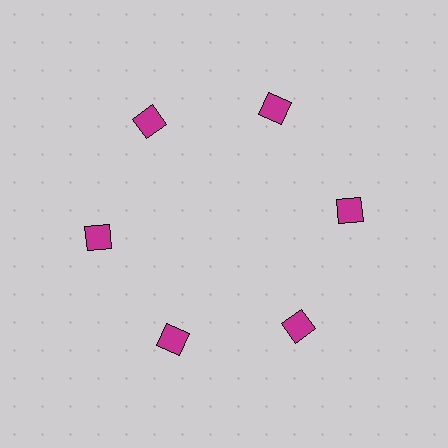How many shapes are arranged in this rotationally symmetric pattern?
There are 6 shapes, arranged in 6 groups of 1.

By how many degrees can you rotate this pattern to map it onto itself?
The pattern maps onto itself every 60 degrees of rotation.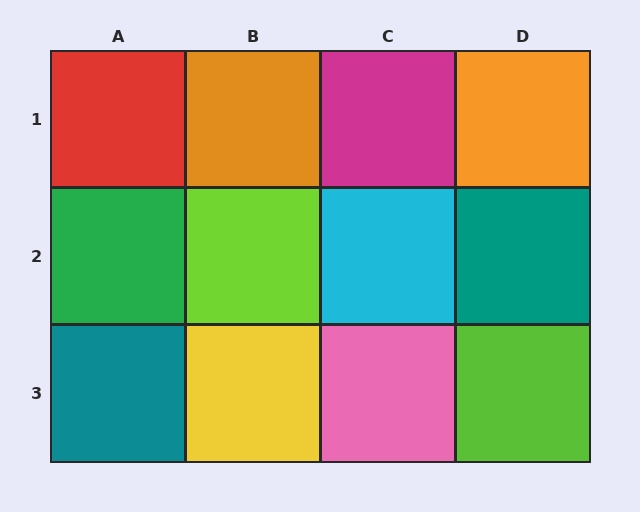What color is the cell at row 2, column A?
Green.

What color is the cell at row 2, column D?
Teal.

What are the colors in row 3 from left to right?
Teal, yellow, pink, lime.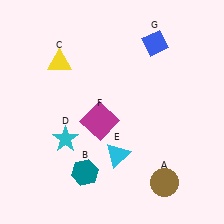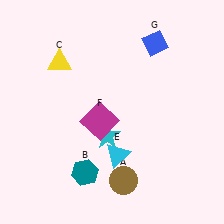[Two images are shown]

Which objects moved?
The objects that moved are: the brown circle (A), the cyan star (D).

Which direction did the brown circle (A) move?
The brown circle (A) moved left.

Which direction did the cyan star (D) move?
The cyan star (D) moved right.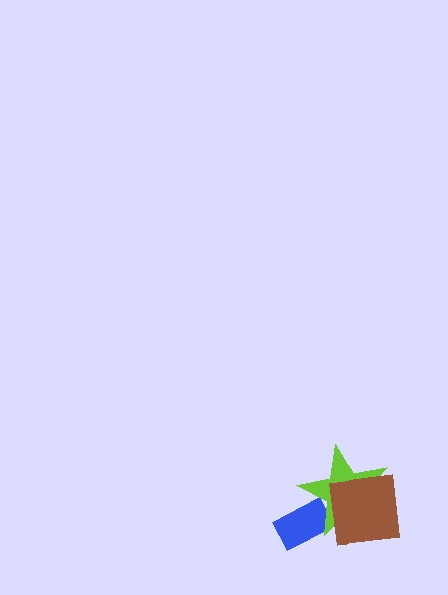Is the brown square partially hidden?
No, no other shape covers it.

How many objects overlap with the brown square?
2 objects overlap with the brown square.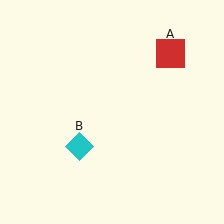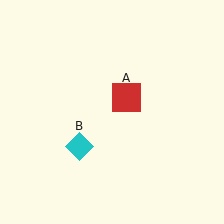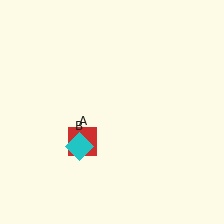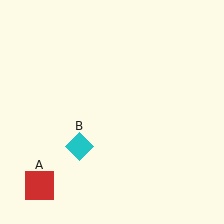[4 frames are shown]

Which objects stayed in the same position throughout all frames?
Cyan diamond (object B) remained stationary.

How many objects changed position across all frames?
1 object changed position: red square (object A).